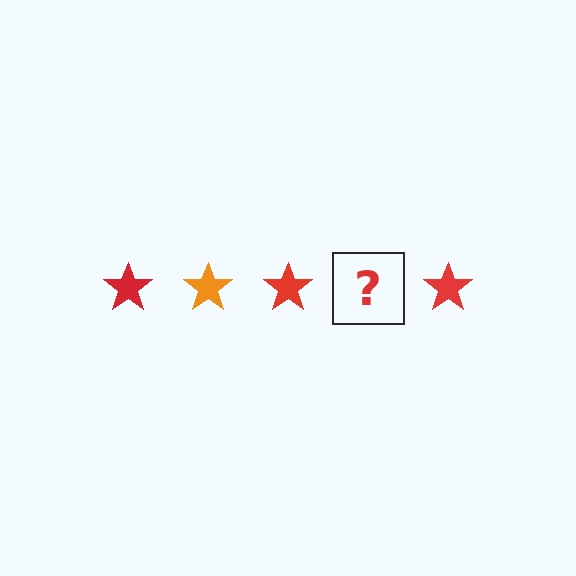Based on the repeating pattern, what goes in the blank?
The blank should be an orange star.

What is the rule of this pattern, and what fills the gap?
The rule is that the pattern cycles through red, orange stars. The gap should be filled with an orange star.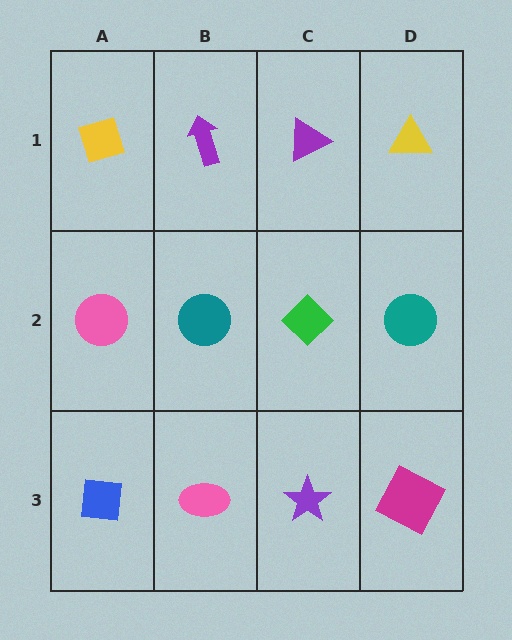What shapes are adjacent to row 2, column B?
A purple arrow (row 1, column B), a pink ellipse (row 3, column B), a pink circle (row 2, column A), a green diamond (row 2, column C).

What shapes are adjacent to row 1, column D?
A teal circle (row 2, column D), a purple triangle (row 1, column C).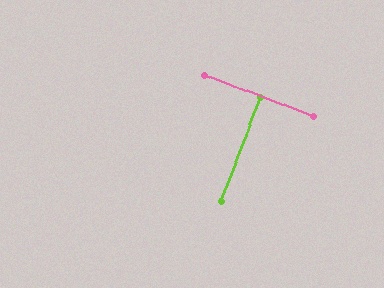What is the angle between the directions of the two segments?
Approximately 90 degrees.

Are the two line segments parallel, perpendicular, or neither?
Perpendicular — they meet at approximately 90°.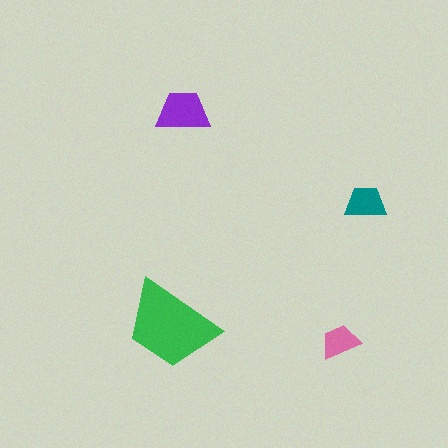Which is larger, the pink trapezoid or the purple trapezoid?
The purple one.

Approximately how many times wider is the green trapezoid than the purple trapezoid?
About 1.5 times wider.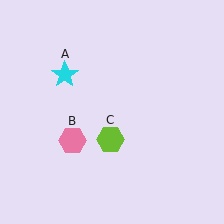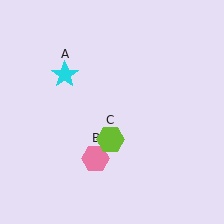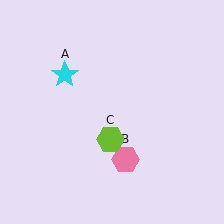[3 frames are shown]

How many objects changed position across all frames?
1 object changed position: pink hexagon (object B).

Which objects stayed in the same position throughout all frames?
Cyan star (object A) and lime hexagon (object C) remained stationary.